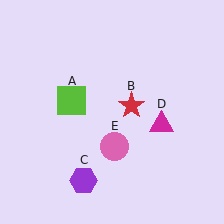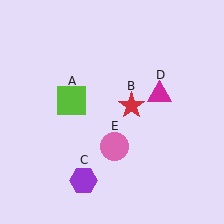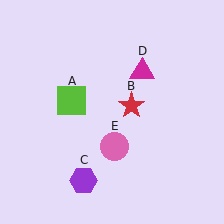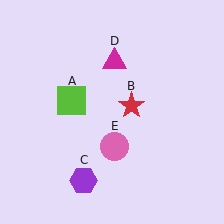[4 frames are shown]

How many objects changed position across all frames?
1 object changed position: magenta triangle (object D).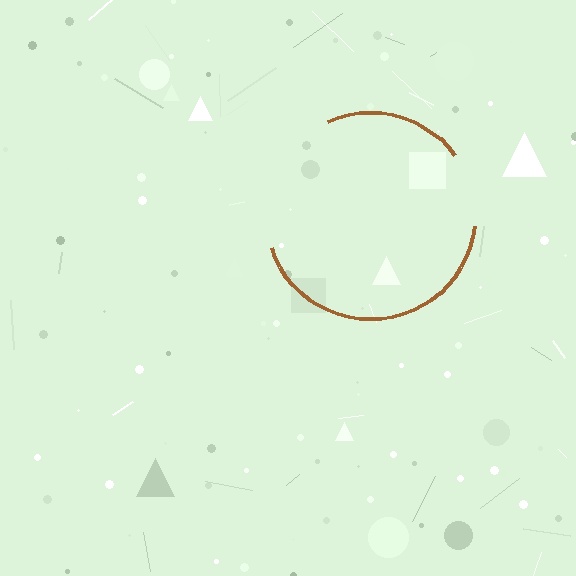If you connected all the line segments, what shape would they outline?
They would outline a circle.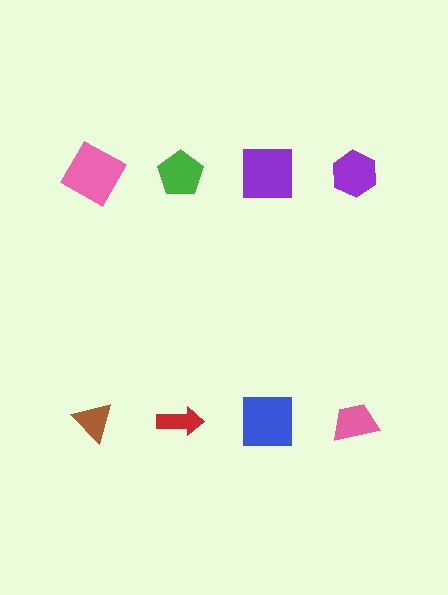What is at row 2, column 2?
A red arrow.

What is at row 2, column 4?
A pink trapezoid.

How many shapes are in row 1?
4 shapes.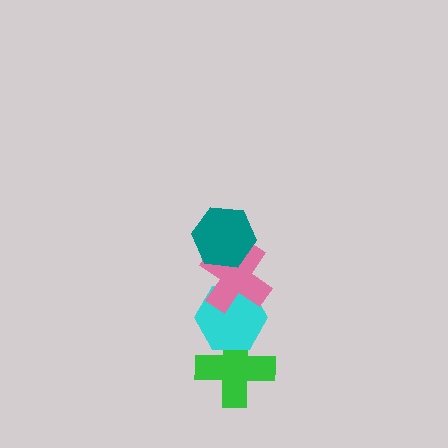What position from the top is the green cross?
The green cross is 4th from the top.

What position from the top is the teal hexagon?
The teal hexagon is 1st from the top.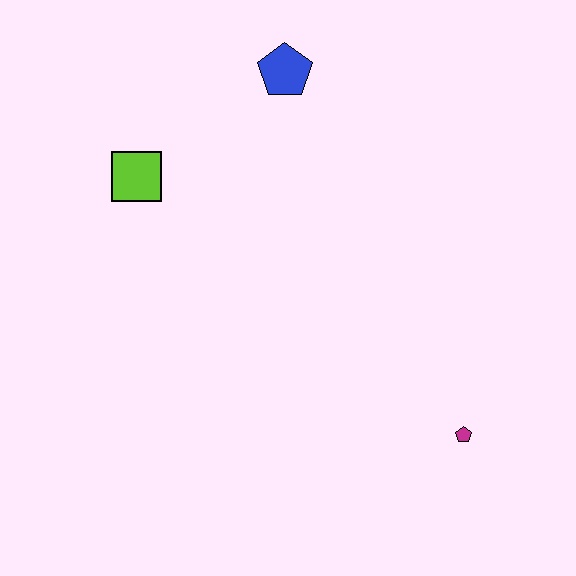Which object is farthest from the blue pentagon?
The magenta pentagon is farthest from the blue pentagon.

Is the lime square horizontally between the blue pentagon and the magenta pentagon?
No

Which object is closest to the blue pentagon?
The lime square is closest to the blue pentagon.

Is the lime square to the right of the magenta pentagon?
No